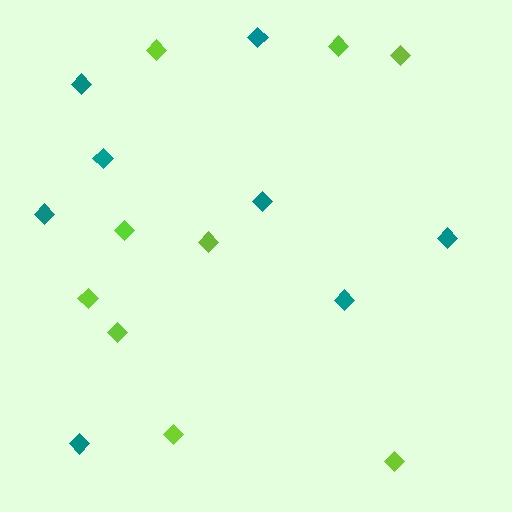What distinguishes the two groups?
There are 2 groups: one group of lime diamonds (9) and one group of teal diamonds (8).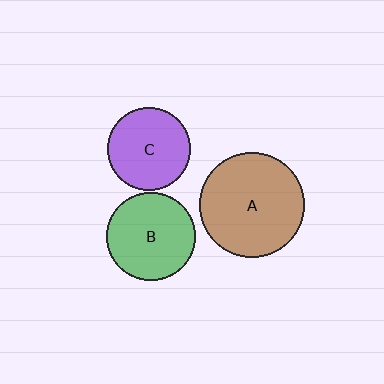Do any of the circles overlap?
No, none of the circles overlap.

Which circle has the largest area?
Circle A (brown).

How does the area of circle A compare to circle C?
Approximately 1.6 times.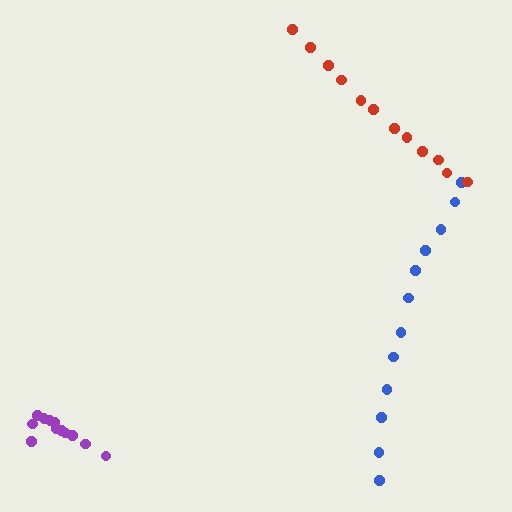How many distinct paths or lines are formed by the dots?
There are 3 distinct paths.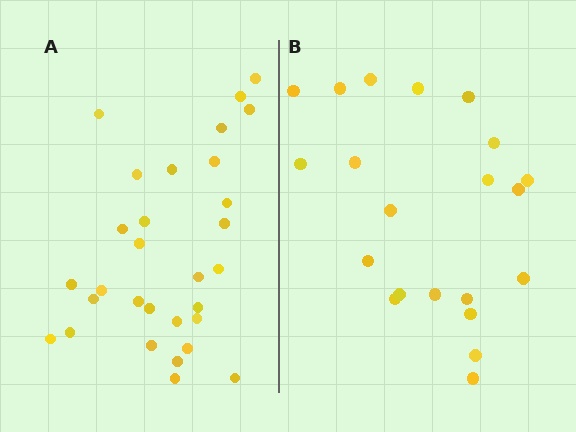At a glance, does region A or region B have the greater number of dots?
Region A (the left region) has more dots.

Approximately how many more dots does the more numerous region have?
Region A has roughly 8 or so more dots than region B.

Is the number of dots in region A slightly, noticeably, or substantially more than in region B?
Region A has noticeably more, but not dramatically so. The ratio is roughly 1.4 to 1.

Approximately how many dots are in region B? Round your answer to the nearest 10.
About 20 dots. (The exact count is 21, which rounds to 20.)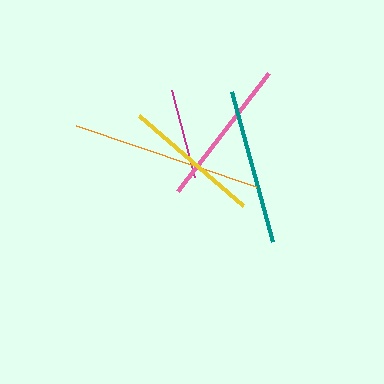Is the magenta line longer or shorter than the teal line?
The teal line is longer than the magenta line.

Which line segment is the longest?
The orange line is the longest at approximately 190 pixels.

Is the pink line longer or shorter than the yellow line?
The pink line is longer than the yellow line.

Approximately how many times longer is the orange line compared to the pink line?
The orange line is approximately 1.3 times the length of the pink line.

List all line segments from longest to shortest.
From longest to shortest: orange, teal, pink, yellow, magenta.